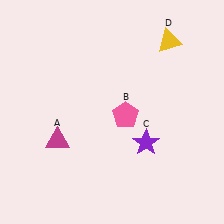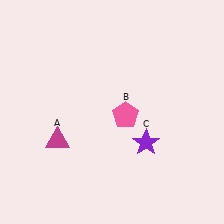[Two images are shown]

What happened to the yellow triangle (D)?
The yellow triangle (D) was removed in Image 2. It was in the top-right area of Image 1.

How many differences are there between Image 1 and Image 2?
There is 1 difference between the two images.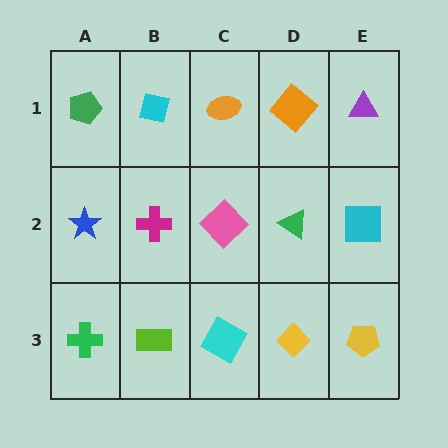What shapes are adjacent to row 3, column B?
A magenta cross (row 2, column B), a green cross (row 3, column A), a cyan square (row 3, column C).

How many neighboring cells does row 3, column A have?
2.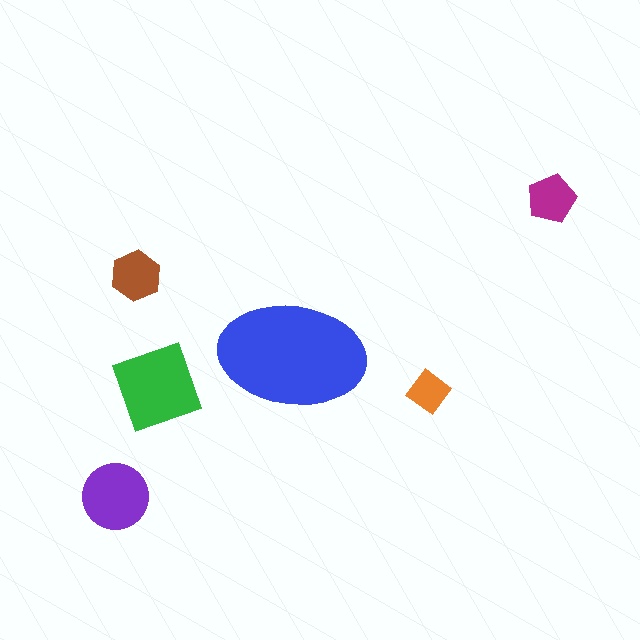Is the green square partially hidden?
No, the green square is fully visible.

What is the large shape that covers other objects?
A blue ellipse.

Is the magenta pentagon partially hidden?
No, the magenta pentagon is fully visible.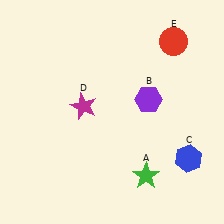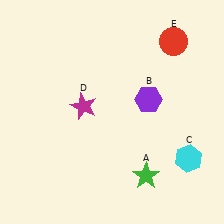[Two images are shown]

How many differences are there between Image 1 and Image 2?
There is 1 difference between the two images.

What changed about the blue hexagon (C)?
In Image 1, C is blue. In Image 2, it changed to cyan.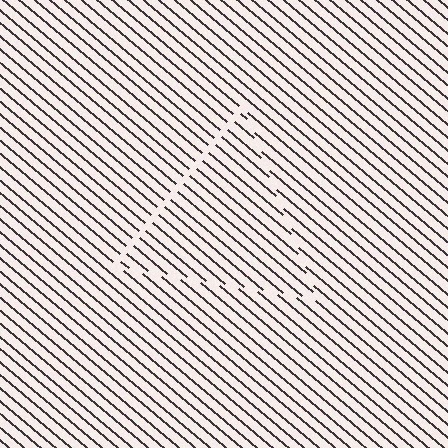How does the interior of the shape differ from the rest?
The interior of the shape contains the same grating, shifted by half a period — the contour is defined by the phase discontinuity where line-ends from the inner and outer gratings abut.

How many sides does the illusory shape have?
3 sides — the line-ends trace a triangle.